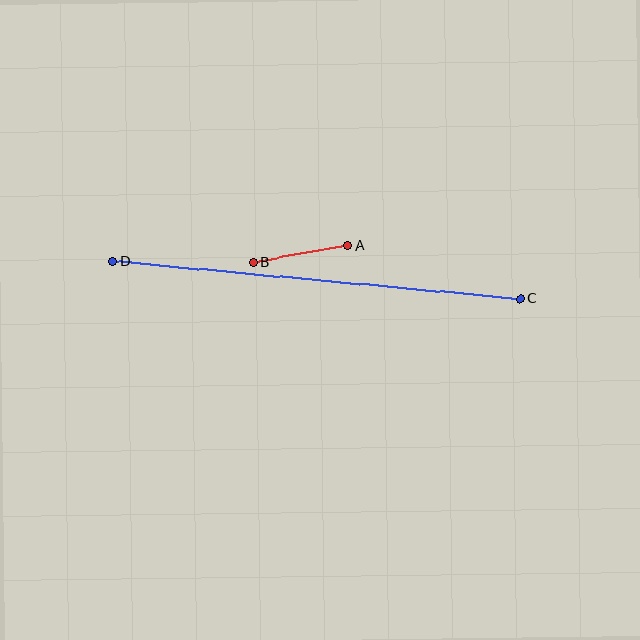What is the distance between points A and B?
The distance is approximately 96 pixels.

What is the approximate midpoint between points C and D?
The midpoint is at approximately (316, 280) pixels.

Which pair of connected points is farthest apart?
Points C and D are farthest apart.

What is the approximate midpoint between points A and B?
The midpoint is at approximately (301, 254) pixels.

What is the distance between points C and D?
The distance is approximately 409 pixels.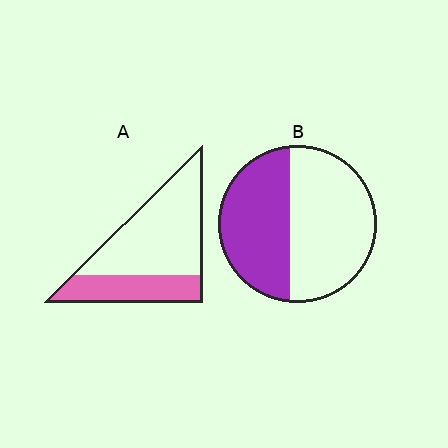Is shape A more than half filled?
No.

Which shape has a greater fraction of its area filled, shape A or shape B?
Shape B.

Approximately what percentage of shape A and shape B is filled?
A is approximately 30% and B is approximately 45%.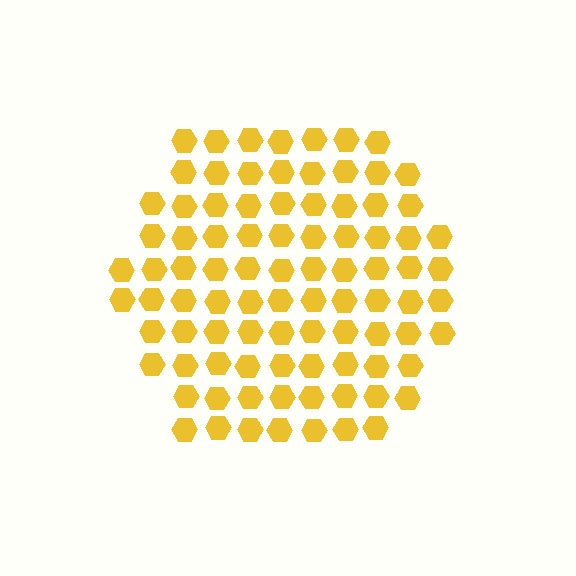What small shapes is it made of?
It is made of small hexagons.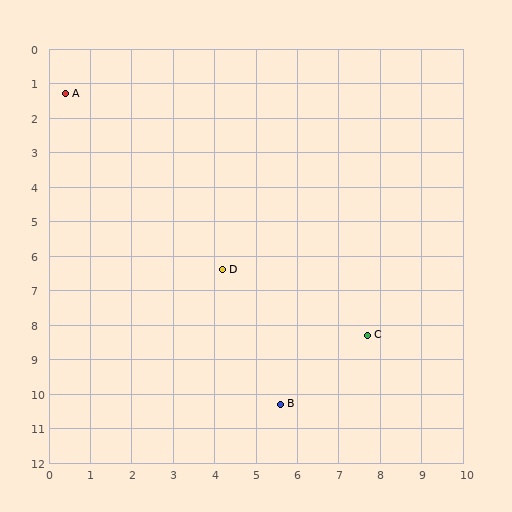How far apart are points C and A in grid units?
Points C and A are about 10.1 grid units apart.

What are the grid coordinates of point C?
Point C is at approximately (7.7, 8.3).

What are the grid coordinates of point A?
Point A is at approximately (0.4, 1.3).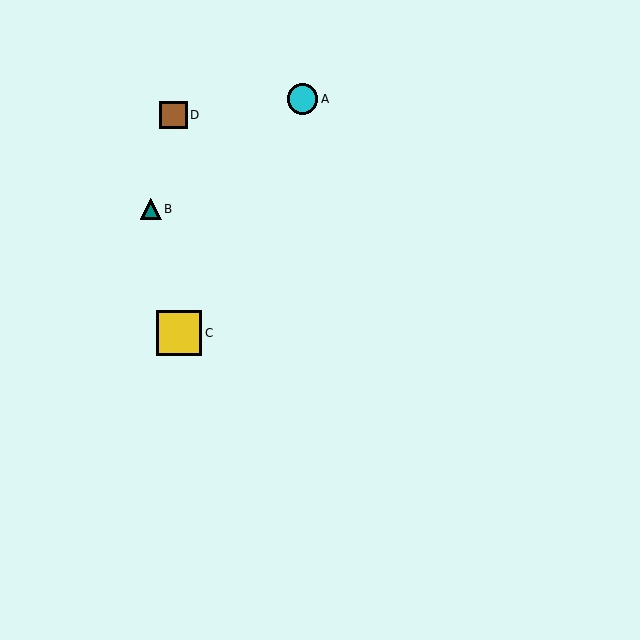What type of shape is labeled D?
Shape D is a brown square.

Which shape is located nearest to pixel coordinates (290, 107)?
The cyan circle (labeled A) at (302, 99) is nearest to that location.